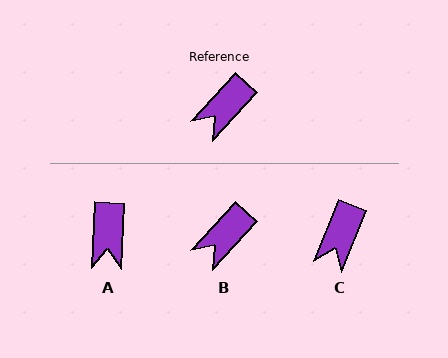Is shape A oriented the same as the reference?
No, it is off by about 40 degrees.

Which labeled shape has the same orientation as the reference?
B.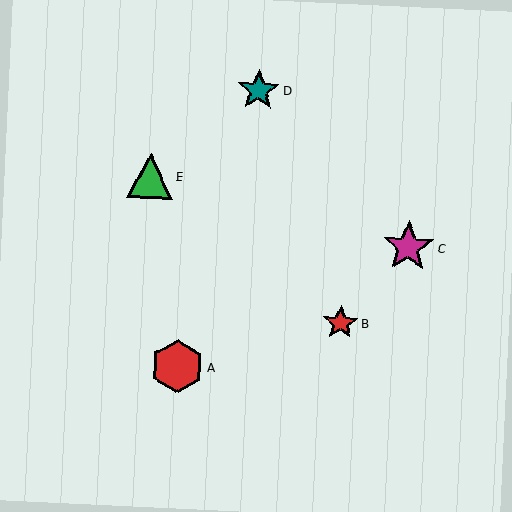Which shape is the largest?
The red hexagon (labeled A) is the largest.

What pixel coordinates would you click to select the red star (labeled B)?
Click at (340, 323) to select the red star B.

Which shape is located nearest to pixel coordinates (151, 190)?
The green triangle (labeled E) at (150, 176) is nearest to that location.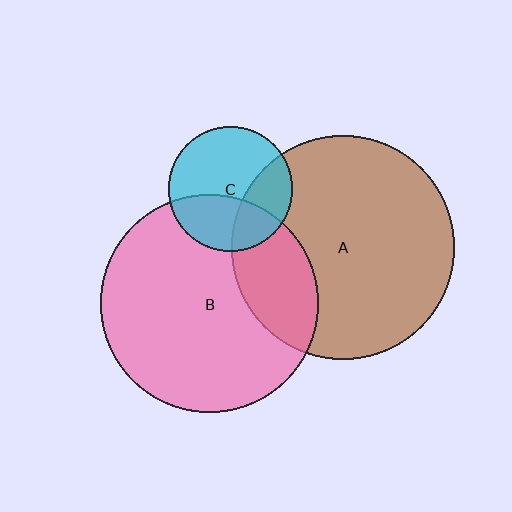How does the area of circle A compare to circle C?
Approximately 3.2 times.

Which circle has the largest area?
Circle A (brown).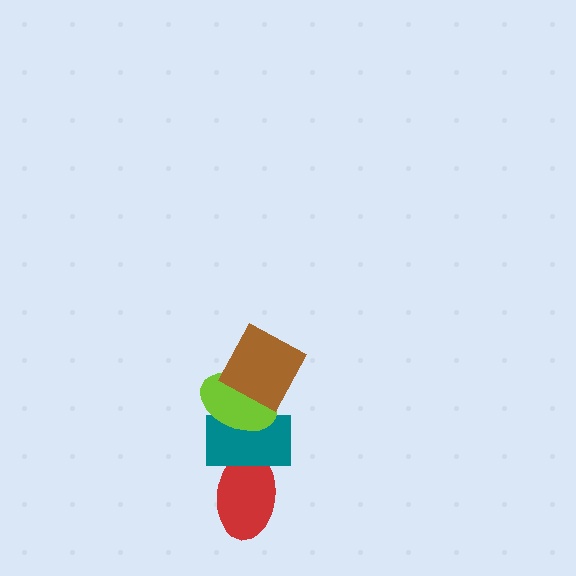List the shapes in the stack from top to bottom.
From top to bottom: the brown square, the lime ellipse, the teal rectangle, the red ellipse.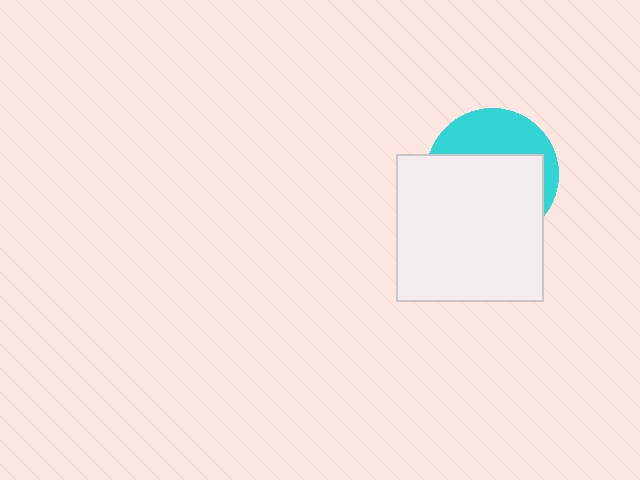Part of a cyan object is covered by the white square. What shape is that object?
It is a circle.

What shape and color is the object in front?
The object in front is a white square.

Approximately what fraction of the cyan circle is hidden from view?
Roughly 64% of the cyan circle is hidden behind the white square.